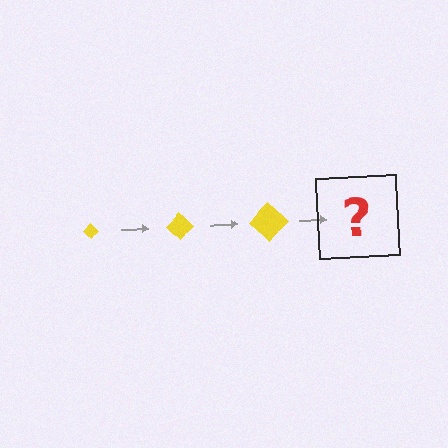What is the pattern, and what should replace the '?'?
The pattern is that the diamond gets progressively larger each step. The '?' should be a yellow diamond, larger than the previous one.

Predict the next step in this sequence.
The next step is a yellow diamond, larger than the previous one.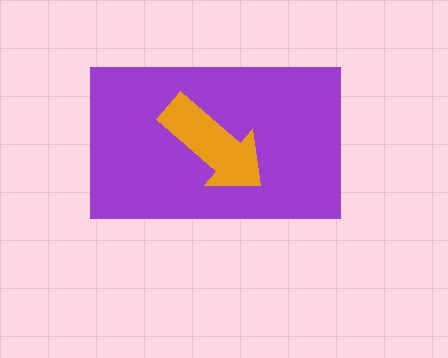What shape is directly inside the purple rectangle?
The orange arrow.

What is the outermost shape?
The purple rectangle.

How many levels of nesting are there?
2.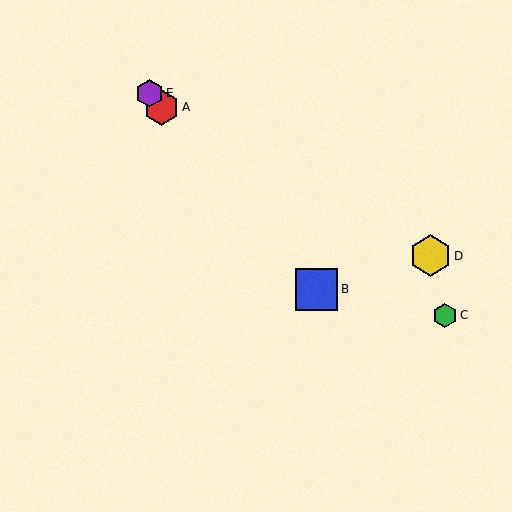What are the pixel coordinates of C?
Object C is at (445, 315).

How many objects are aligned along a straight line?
3 objects (A, B, E) are aligned along a straight line.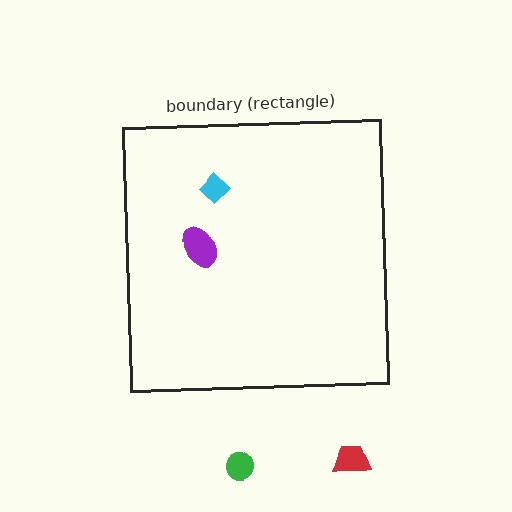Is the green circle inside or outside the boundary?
Outside.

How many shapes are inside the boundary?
2 inside, 2 outside.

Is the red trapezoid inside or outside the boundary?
Outside.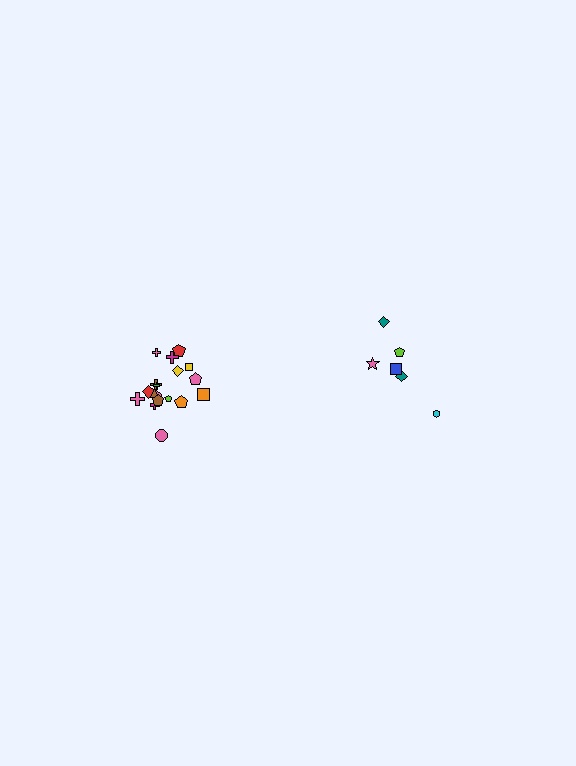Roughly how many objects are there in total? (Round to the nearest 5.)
Roughly 25 objects in total.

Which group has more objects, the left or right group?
The left group.